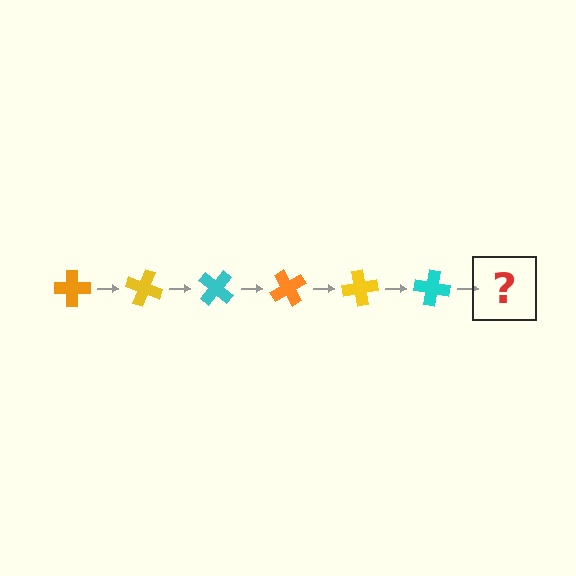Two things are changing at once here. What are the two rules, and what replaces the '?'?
The two rules are that it rotates 20 degrees each step and the color cycles through orange, yellow, and cyan. The '?' should be an orange cross, rotated 120 degrees from the start.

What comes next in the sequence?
The next element should be an orange cross, rotated 120 degrees from the start.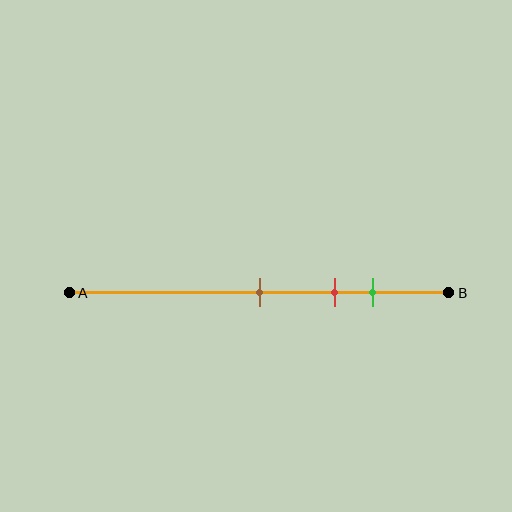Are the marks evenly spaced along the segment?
Yes, the marks are approximately evenly spaced.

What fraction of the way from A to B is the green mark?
The green mark is approximately 80% (0.8) of the way from A to B.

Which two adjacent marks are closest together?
The red and green marks are the closest adjacent pair.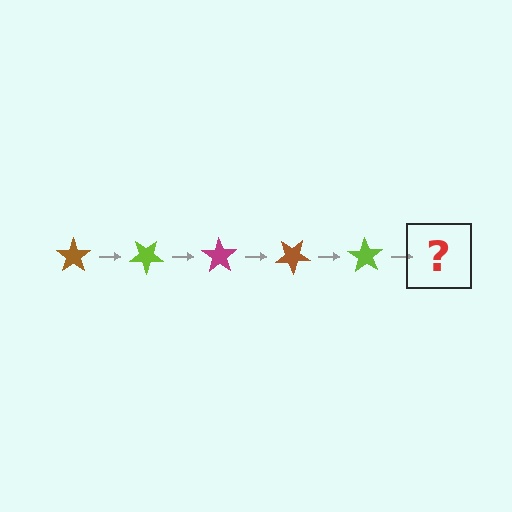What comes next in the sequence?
The next element should be a magenta star, rotated 175 degrees from the start.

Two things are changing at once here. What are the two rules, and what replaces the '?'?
The two rules are that it rotates 35 degrees each step and the color cycles through brown, lime, and magenta. The '?' should be a magenta star, rotated 175 degrees from the start.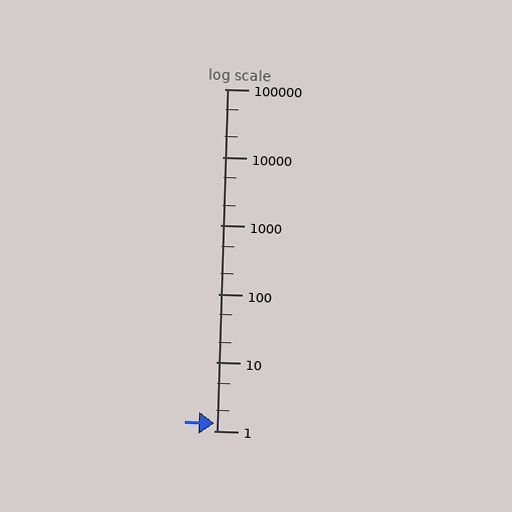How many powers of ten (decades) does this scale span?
The scale spans 5 decades, from 1 to 100000.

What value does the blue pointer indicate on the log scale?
The pointer indicates approximately 1.3.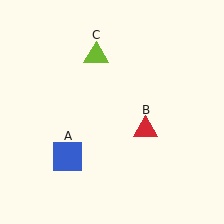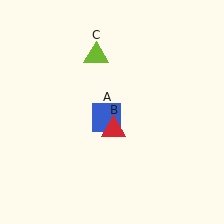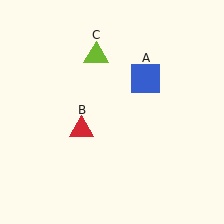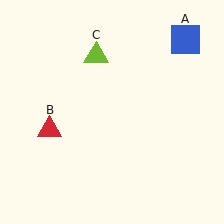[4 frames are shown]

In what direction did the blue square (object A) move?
The blue square (object A) moved up and to the right.